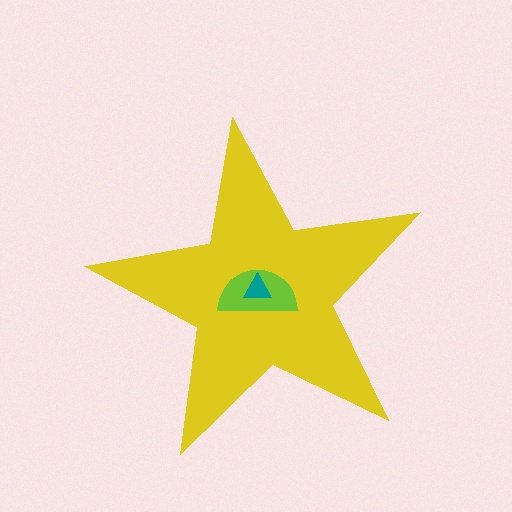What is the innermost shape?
The teal triangle.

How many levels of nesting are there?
3.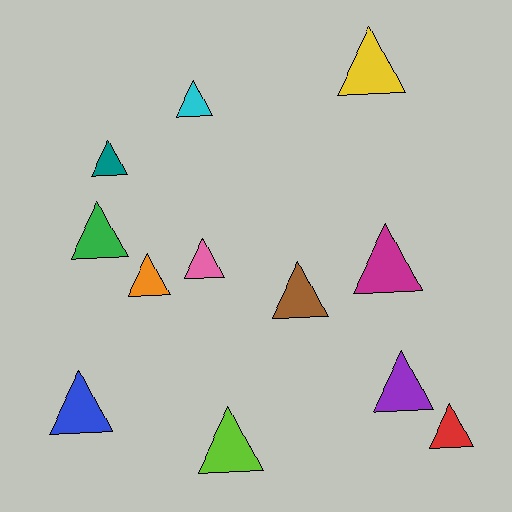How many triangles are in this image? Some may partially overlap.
There are 12 triangles.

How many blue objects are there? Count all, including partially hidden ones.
There is 1 blue object.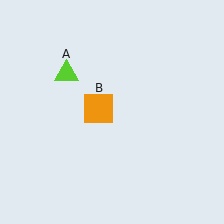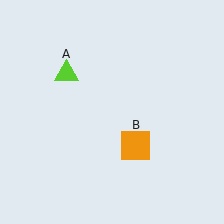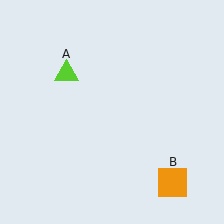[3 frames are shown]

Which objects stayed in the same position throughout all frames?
Lime triangle (object A) remained stationary.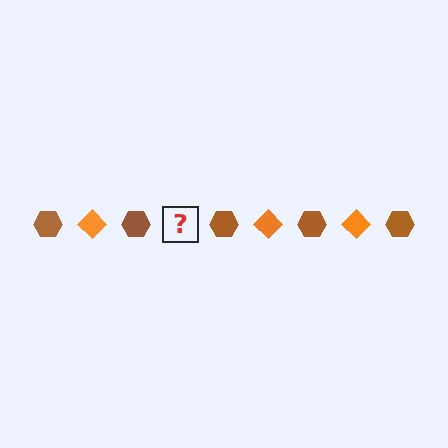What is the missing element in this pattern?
The missing element is an orange diamond.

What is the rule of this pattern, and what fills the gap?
The rule is that the pattern alternates between brown hexagon and orange diamond. The gap should be filled with an orange diamond.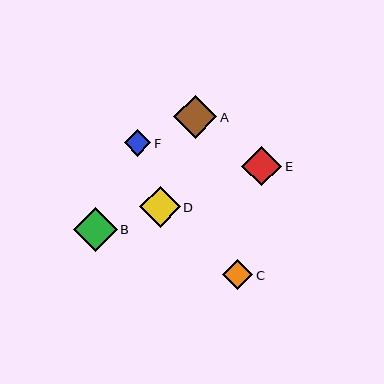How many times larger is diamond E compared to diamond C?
Diamond E is approximately 1.3 times the size of diamond C.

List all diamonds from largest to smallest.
From largest to smallest: B, A, D, E, C, F.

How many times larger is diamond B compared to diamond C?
Diamond B is approximately 1.5 times the size of diamond C.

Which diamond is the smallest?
Diamond F is the smallest with a size of approximately 26 pixels.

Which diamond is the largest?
Diamond B is the largest with a size of approximately 44 pixels.